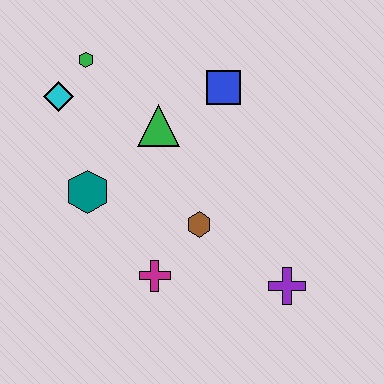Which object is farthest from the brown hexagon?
The green hexagon is farthest from the brown hexagon.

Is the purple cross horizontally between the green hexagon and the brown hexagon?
No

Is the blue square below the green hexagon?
Yes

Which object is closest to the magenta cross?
The brown hexagon is closest to the magenta cross.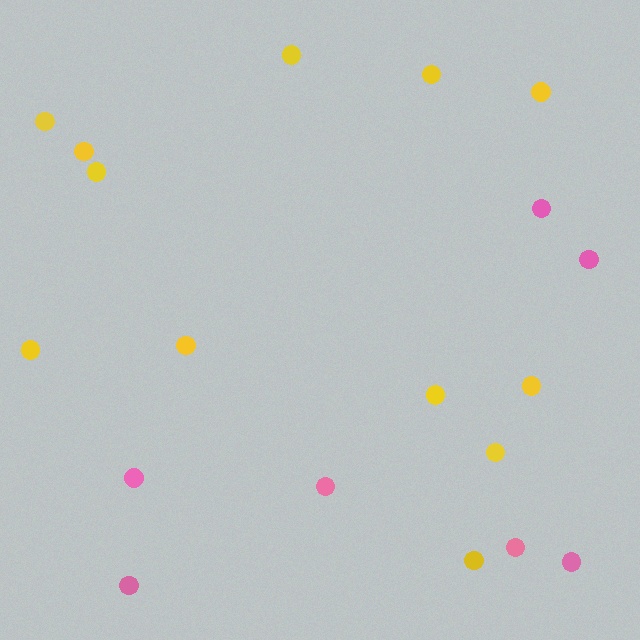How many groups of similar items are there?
There are 2 groups: one group of yellow circles (12) and one group of pink circles (7).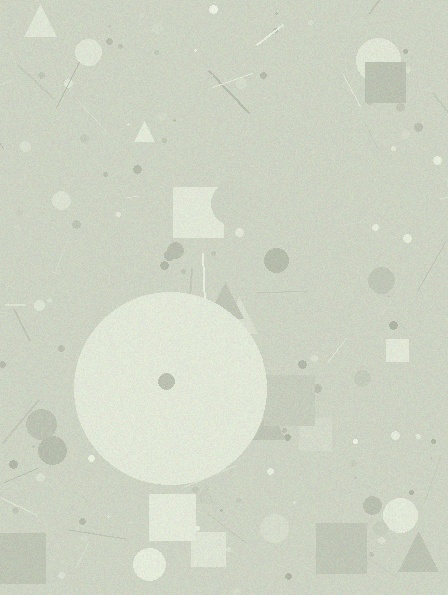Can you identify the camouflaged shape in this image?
The camouflaged shape is a circle.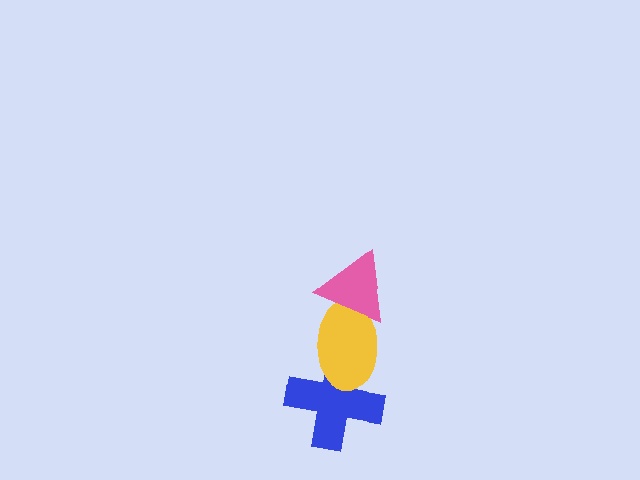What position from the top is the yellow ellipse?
The yellow ellipse is 2nd from the top.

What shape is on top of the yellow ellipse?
The pink triangle is on top of the yellow ellipse.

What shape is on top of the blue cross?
The yellow ellipse is on top of the blue cross.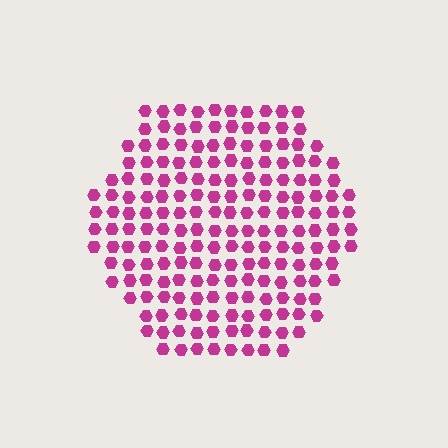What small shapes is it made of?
It is made of small hexagons.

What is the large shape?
The large shape is a hexagon.